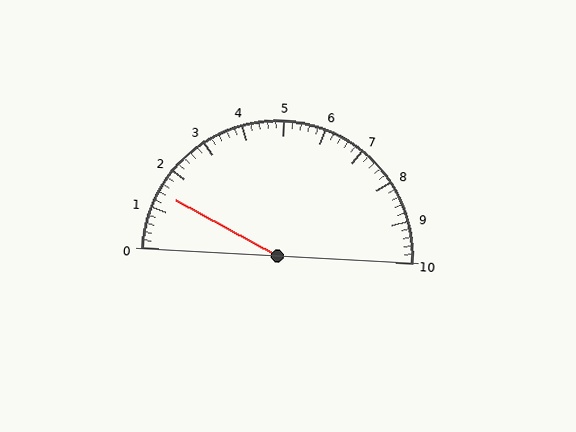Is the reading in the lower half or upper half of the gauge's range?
The reading is in the lower half of the range (0 to 10).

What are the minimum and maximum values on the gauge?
The gauge ranges from 0 to 10.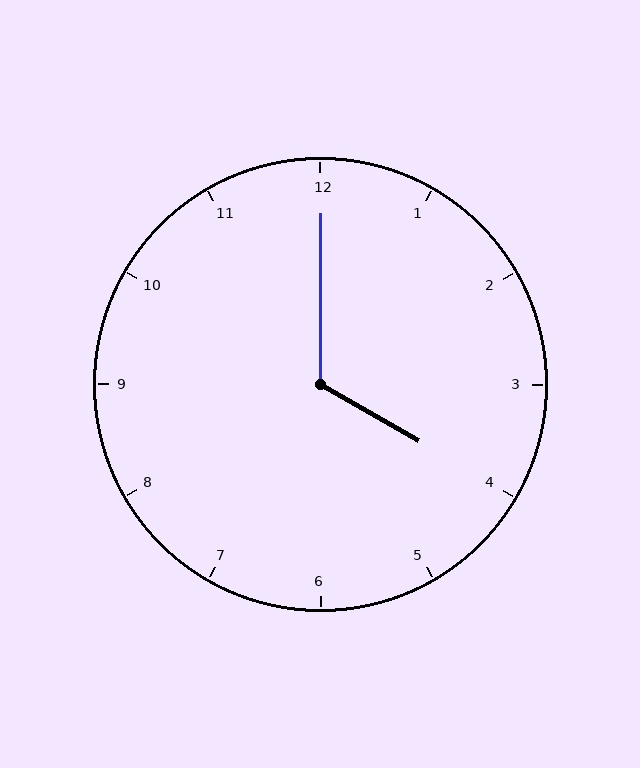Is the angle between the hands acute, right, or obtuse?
It is obtuse.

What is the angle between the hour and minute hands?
Approximately 120 degrees.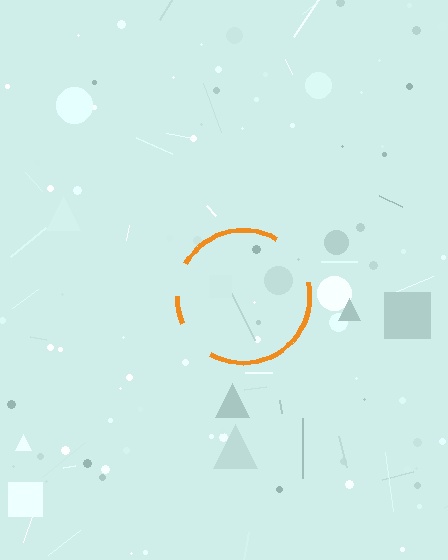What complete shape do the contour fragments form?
The contour fragments form a circle.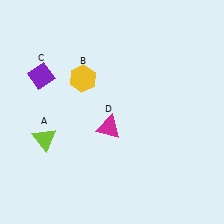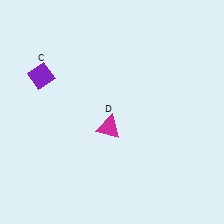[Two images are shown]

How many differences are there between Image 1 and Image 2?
There are 2 differences between the two images.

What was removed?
The lime triangle (A), the yellow hexagon (B) were removed in Image 2.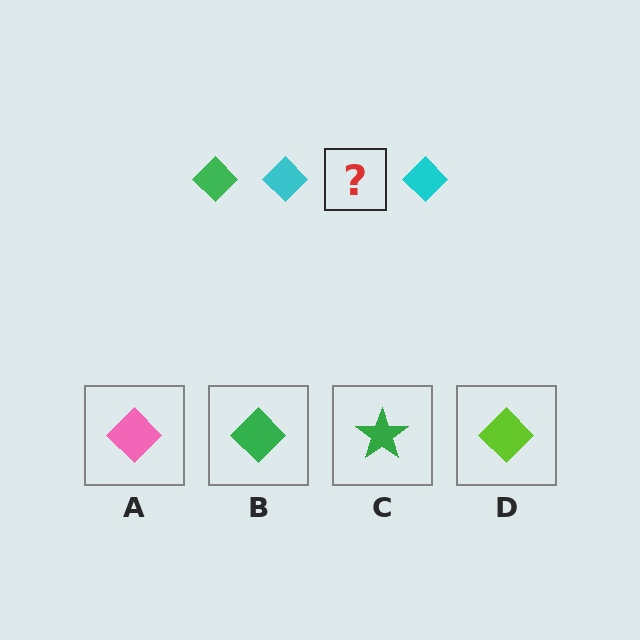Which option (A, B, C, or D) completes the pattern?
B.